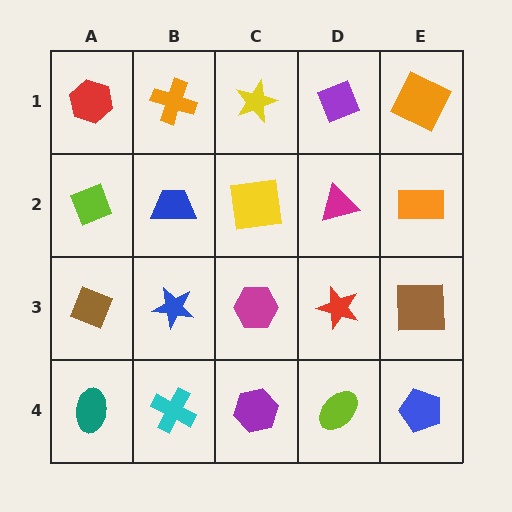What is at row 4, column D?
A lime ellipse.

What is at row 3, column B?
A blue star.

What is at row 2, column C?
A yellow square.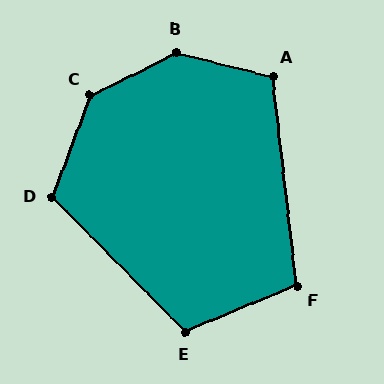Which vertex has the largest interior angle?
B, at approximately 139 degrees.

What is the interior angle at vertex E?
Approximately 112 degrees (obtuse).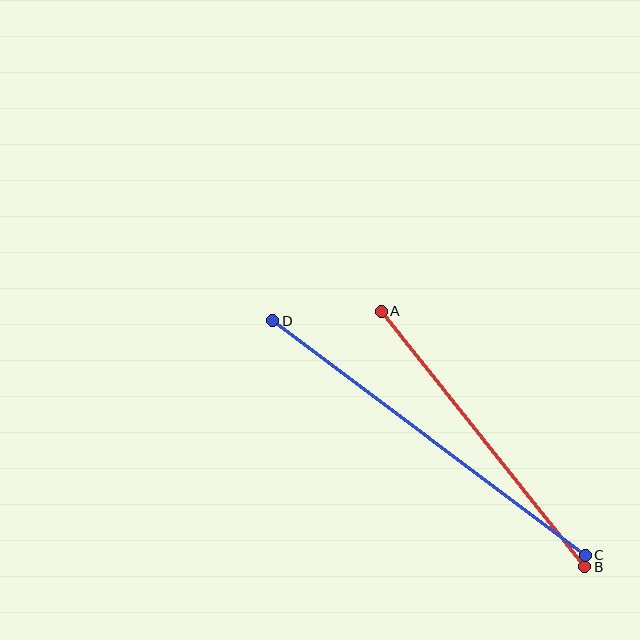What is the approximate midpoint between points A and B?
The midpoint is at approximately (483, 439) pixels.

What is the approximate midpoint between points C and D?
The midpoint is at approximately (429, 438) pixels.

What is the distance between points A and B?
The distance is approximately 327 pixels.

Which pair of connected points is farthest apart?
Points C and D are farthest apart.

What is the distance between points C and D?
The distance is approximately 391 pixels.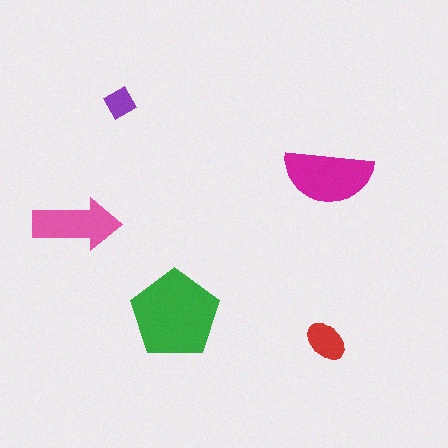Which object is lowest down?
The red ellipse is bottommost.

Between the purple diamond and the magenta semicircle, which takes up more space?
The magenta semicircle.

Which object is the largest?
The green pentagon.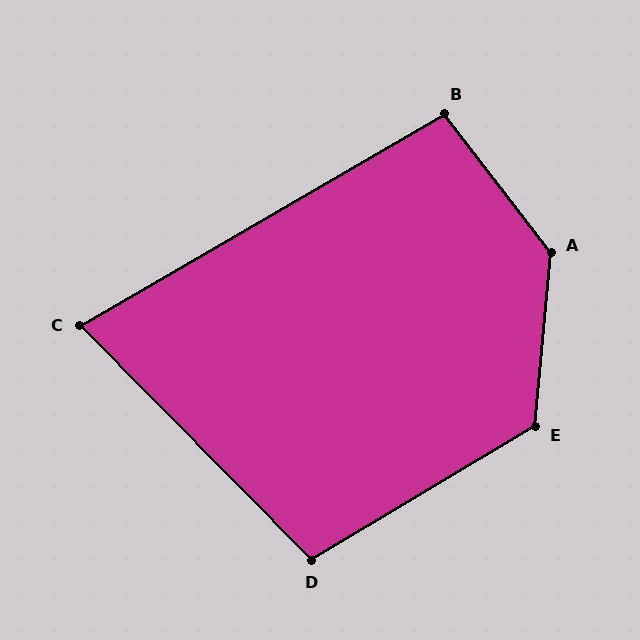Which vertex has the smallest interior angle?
C, at approximately 75 degrees.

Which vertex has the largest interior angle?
A, at approximately 137 degrees.